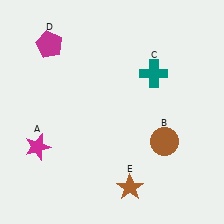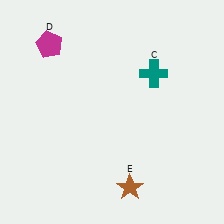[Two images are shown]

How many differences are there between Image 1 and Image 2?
There are 2 differences between the two images.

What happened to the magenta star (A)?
The magenta star (A) was removed in Image 2. It was in the bottom-left area of Image 1.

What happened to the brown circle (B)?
The brown circle (B) was removed in Image 2. It was in the bottom-right area of Image 1.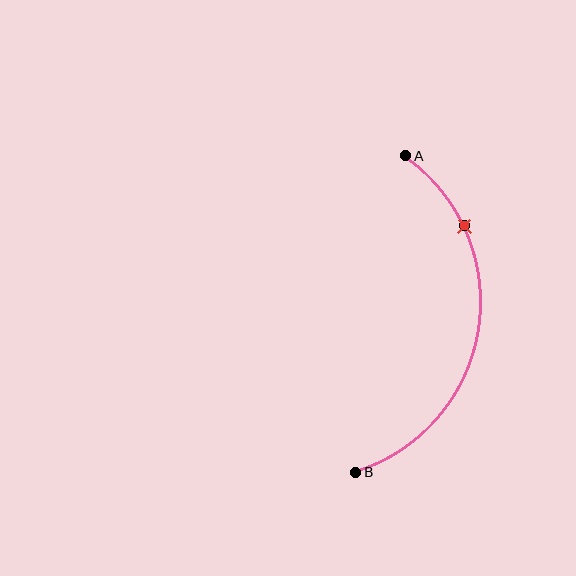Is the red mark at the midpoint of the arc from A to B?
No. The red mark lies on the arc but is closer to endpoint A. The arc midpoint would be at the point on the curve equidistant along the arc from both A and B.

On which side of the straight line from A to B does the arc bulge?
The arc bulges to the right of the straight line connecting A and B.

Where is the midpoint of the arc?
The arc midpoint is the point on the curve farthest from the straight line joining A and B. It sits to the right of that line.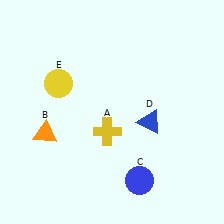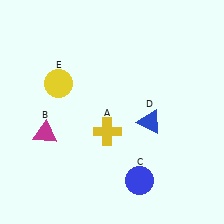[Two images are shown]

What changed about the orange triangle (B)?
In Image 1, B is orange. In Image 2, it changed to magenta.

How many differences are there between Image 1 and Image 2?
There is 1 difference between the two images.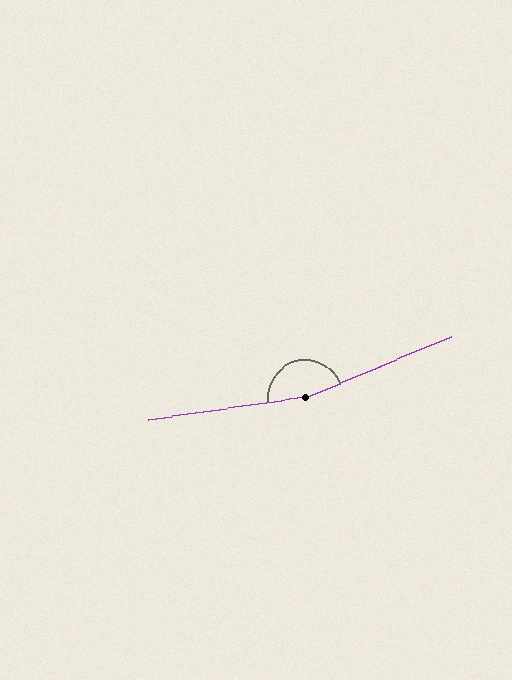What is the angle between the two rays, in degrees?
Approximately 165 degrees.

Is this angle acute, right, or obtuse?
It is obtuse.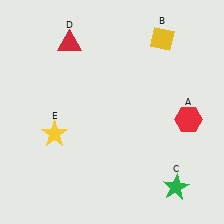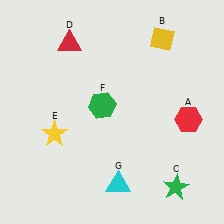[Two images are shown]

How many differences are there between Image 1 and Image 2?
There are 2 differences between the two images.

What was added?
A green hexagon (F), a cyan triangle (G) were added in Image 2.